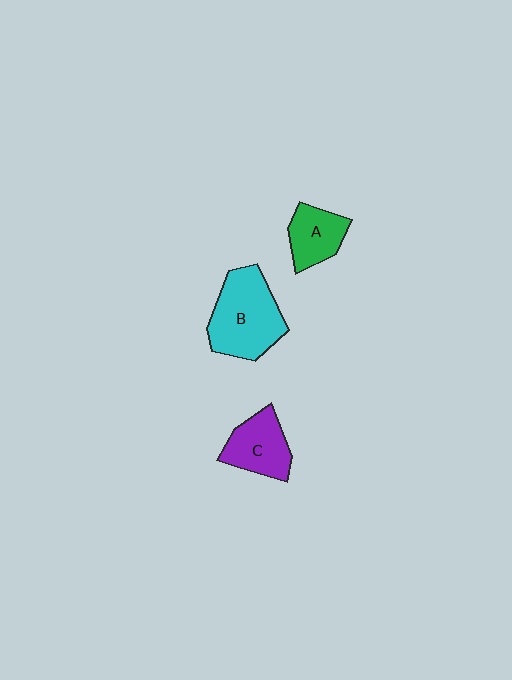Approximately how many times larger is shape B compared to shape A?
Approximately 1.8 times.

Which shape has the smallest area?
Shape A (green).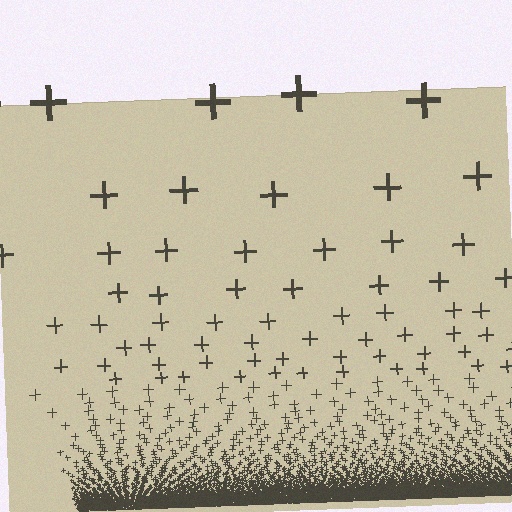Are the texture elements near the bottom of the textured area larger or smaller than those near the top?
Smaller. The gradient is inverted — elements near the bottom are smaller and denser.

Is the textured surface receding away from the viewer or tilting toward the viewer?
The surface appears to tilt toward the viewer. Texture elements get larger and sparser toward the top.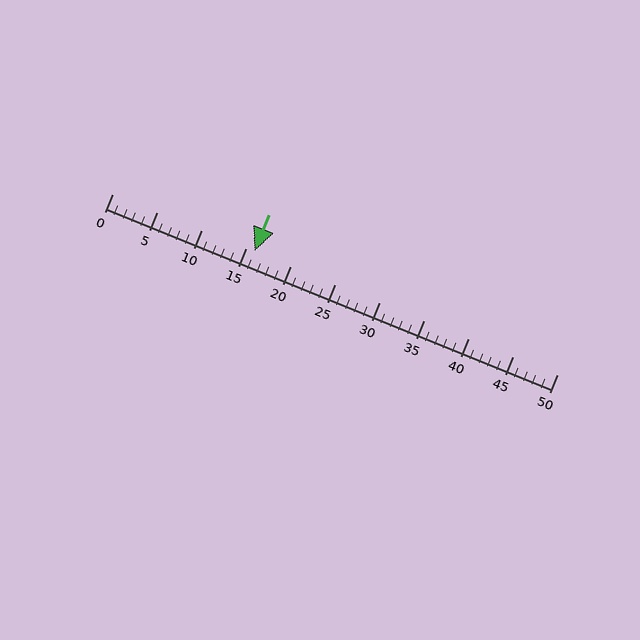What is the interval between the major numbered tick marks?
The major tick marks are spaced 5 units apart.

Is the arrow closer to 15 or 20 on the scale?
The arrow is closer to 15.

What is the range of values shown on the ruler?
The ruler shows values from 0 to 50.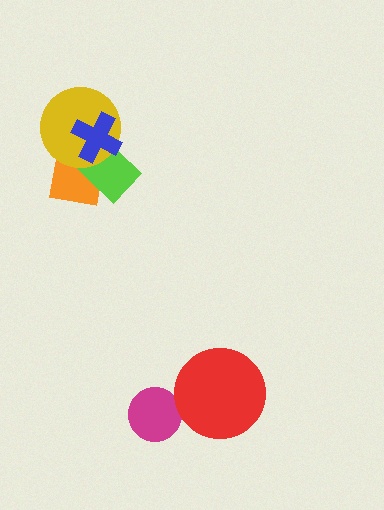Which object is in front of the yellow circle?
The blue cross is in front of the yellow circle.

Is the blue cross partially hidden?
No, no other shape covers it.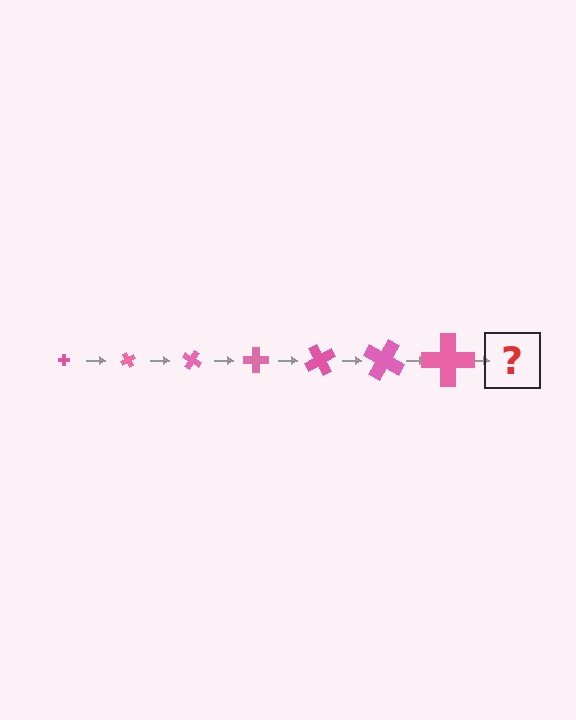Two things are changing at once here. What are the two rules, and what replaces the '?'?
The two rules are that the cross grows larger each step and it rotates 60 degrees each step. The '?' should be a cross, larger than the previous one and rotated 420 degrees from the start.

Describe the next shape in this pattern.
It should be a cross, larger than the previous one and rotated 420 degrees from the start.